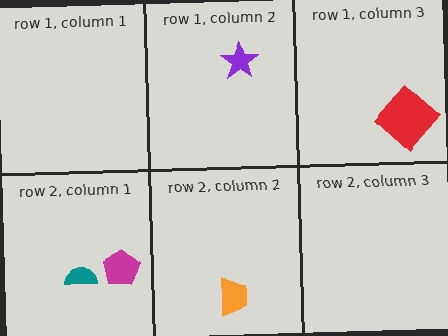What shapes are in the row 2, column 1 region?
The teal semicircle, the magenta pentagon.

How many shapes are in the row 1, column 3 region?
2.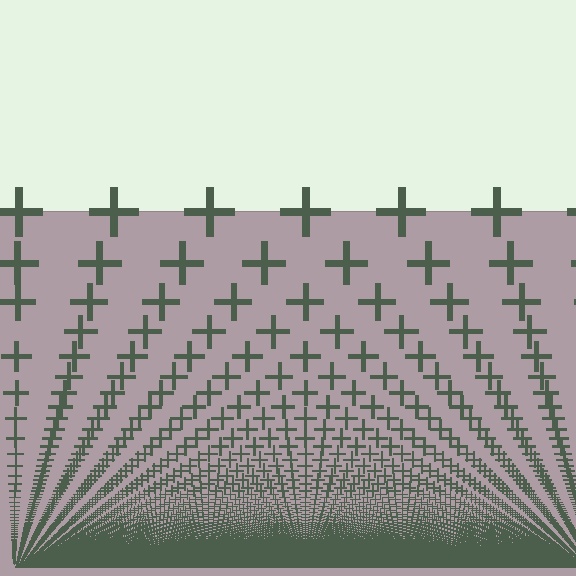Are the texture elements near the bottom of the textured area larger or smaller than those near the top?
Smaller. The gradient is inverted — elements near the bottom are smaller and denser.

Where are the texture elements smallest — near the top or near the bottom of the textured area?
Near the bottom.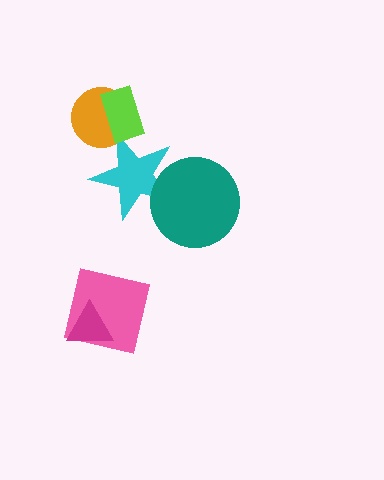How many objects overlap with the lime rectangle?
2 objects overlap with the lime rectangle.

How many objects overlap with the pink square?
1 object overlaps with the pink square.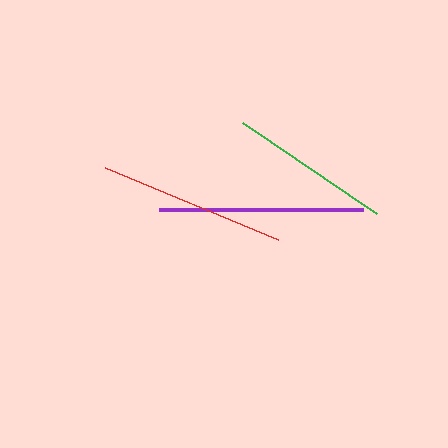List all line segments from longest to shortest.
From longest to shortest: purple, red, green.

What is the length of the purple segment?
The purple segment is approximately 204 pixels long.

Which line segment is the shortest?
The green line is the shortest at approximately 162 pixels.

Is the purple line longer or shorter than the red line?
The purple line is longer than the red line.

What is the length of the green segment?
The green segment is approximately 162 pixels long.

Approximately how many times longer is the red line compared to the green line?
The red line is approximately 1.2 times the length of the green line.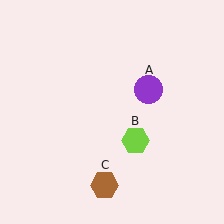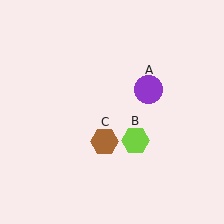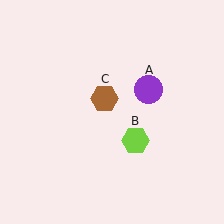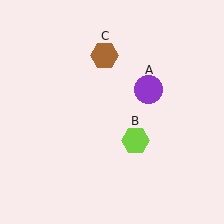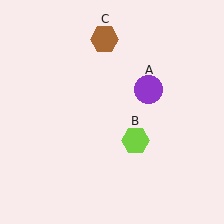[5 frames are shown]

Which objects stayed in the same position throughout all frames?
Purple circle (object A) and lime hexagon (object B) remained stationary.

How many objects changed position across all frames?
1 object changed position: brown hexagon (object C).